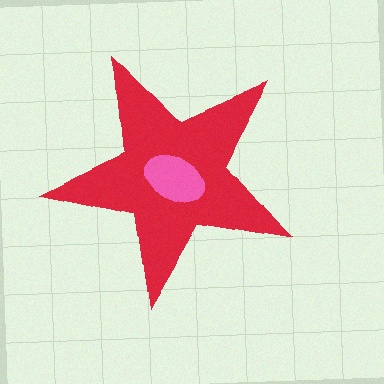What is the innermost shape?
The pink ellipse.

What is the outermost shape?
The red star.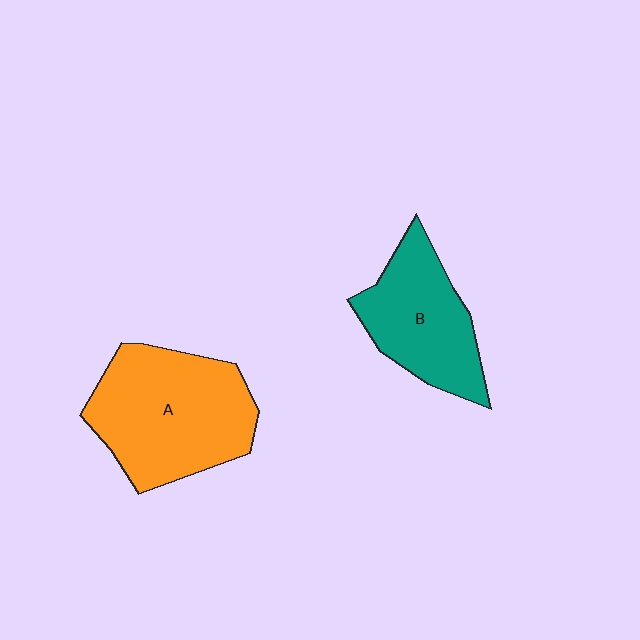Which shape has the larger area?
Shape A (orange).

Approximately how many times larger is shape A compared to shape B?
Approximately 1.4 times.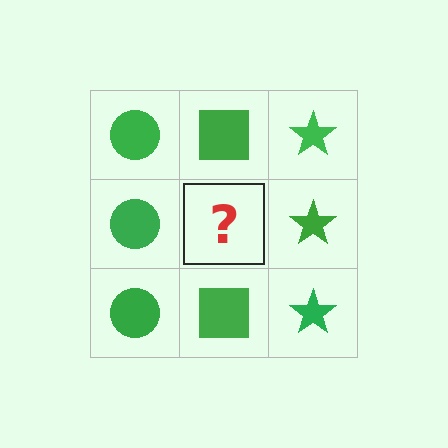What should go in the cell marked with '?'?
The missing cell should contain a green square.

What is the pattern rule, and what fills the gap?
The rule is that each column has a consistent shape. The gap should be filled with a green square.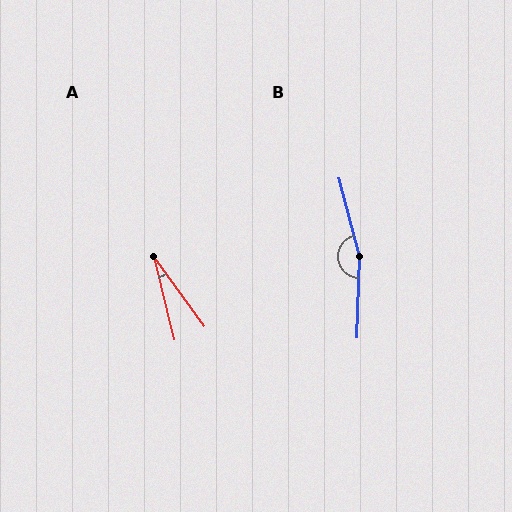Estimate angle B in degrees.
Approximately 164 degrees.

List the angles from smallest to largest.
A (22°), B (164°).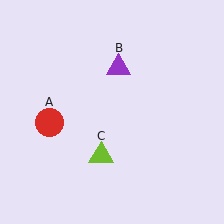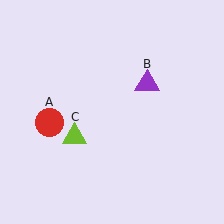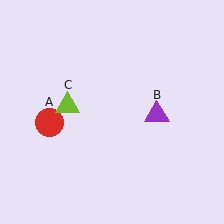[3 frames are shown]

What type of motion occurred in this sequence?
The purple triangle (object B), lime triangle (object C) rotated clockwise around the center of the scene.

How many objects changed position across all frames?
2 objects changed position: purple triangle (object B), lime triangle (object C).